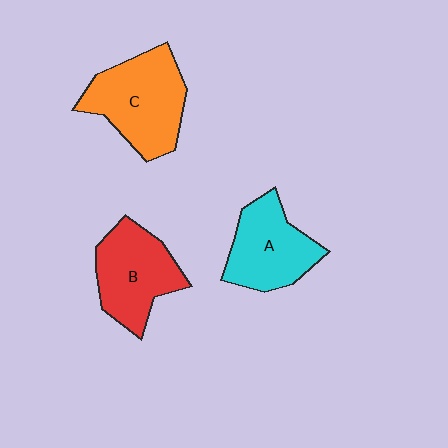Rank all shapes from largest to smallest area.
From largest to smallest: C (orange), B (red), A (cyan).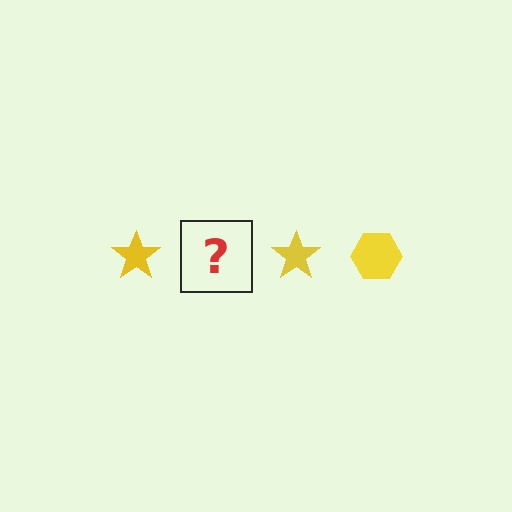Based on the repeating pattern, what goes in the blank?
The blank should be a yellow hexagon.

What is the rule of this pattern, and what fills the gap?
The rule is that the pattern cycles through star, hexagon shapes in yellow. The gap should be filled with a yellow hexagon.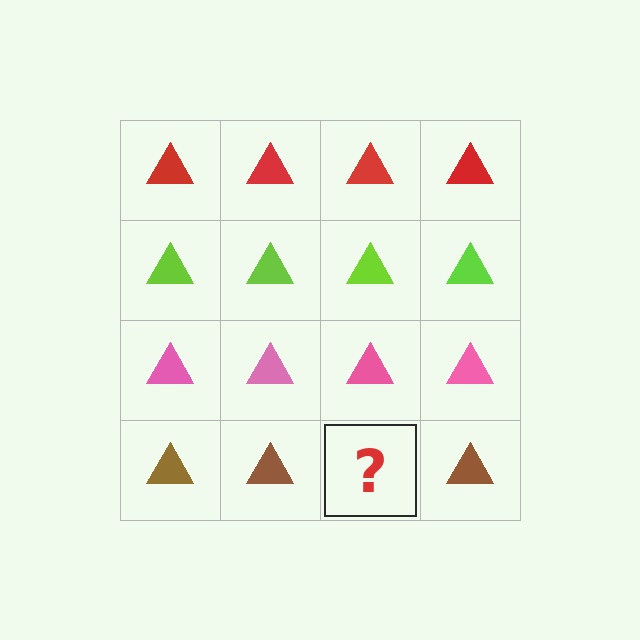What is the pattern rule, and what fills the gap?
The rule is that each row has a consistent color. The gap should be filled with a brown triangle.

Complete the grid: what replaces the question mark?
The question mark should be replaced with a brown triangle.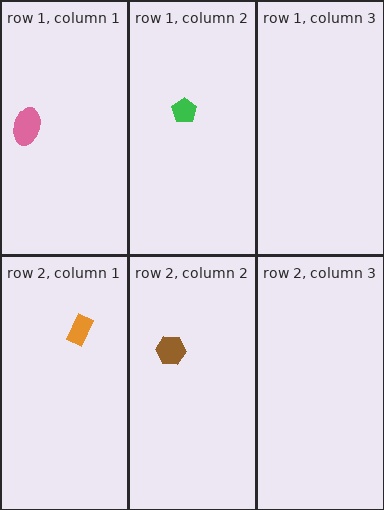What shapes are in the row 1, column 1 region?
The pink ellipse.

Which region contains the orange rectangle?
The row 2, column 1 region.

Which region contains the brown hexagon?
The row 2, column 2 region.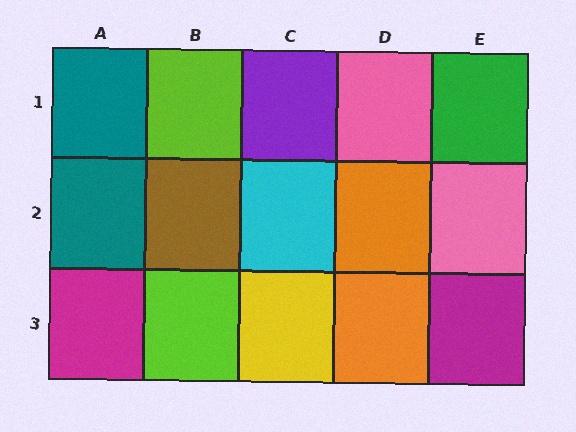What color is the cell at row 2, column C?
Cyan.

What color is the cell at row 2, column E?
Pink.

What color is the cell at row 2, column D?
Orange.